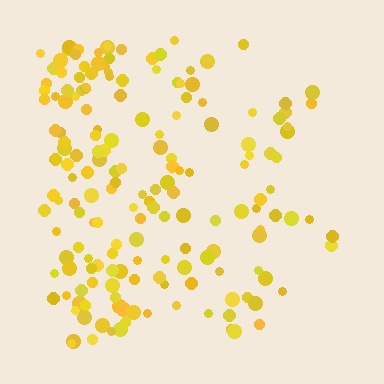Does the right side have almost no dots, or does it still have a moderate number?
Still a moderate number, just noticeably fewer than the left.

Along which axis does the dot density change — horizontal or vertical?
Horizontal.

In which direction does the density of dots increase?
From right to left, with the left side densest.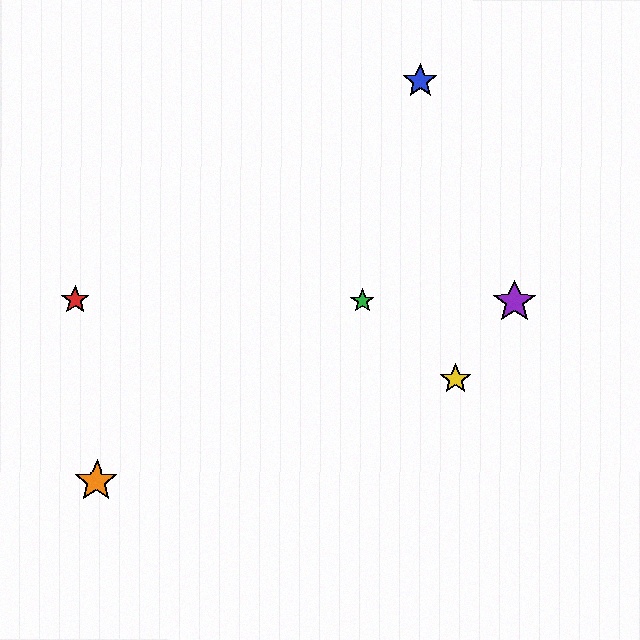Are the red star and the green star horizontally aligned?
Yes, both are at y≈300.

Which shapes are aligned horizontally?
The red star, the green star, the purple star are aligned horizontally.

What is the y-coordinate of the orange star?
The orange star is at y≈481.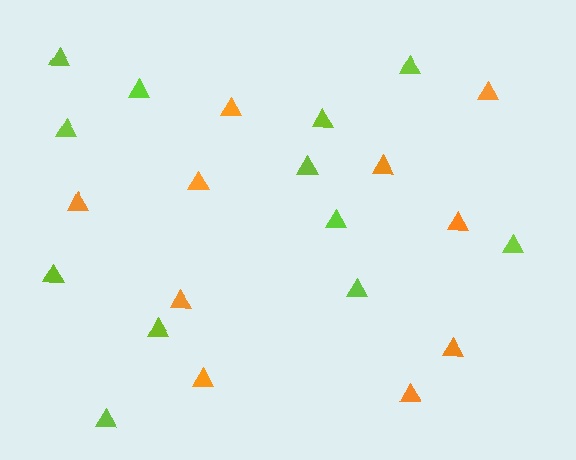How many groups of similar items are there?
There are 2 groups: one group of orange triangles (10) and one group of lime triangles (12).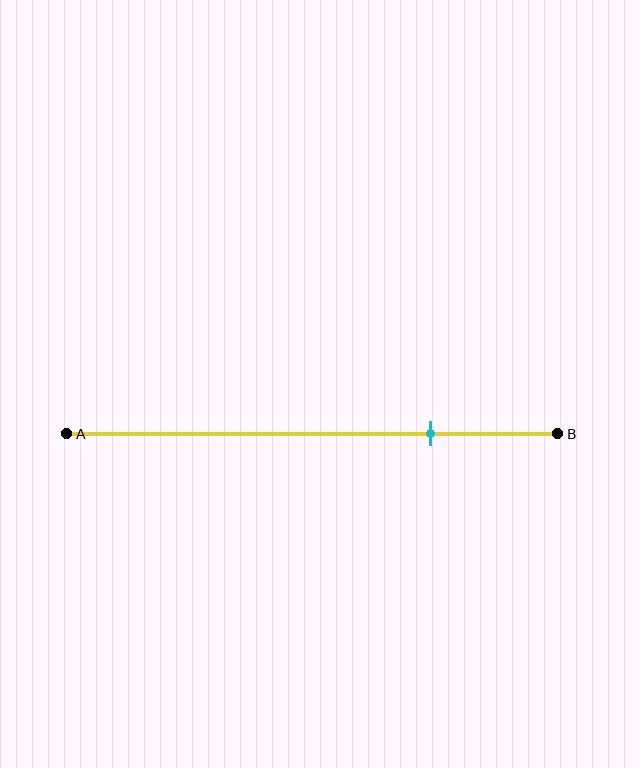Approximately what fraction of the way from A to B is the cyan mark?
The cyan mark is approximately 75% of the way from A to B.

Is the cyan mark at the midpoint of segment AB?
No, the mark is at about 75% from A, not at the 50% midpoint.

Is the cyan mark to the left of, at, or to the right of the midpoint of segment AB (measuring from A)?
The cyan mark is to the right of the midpoint of segment AB.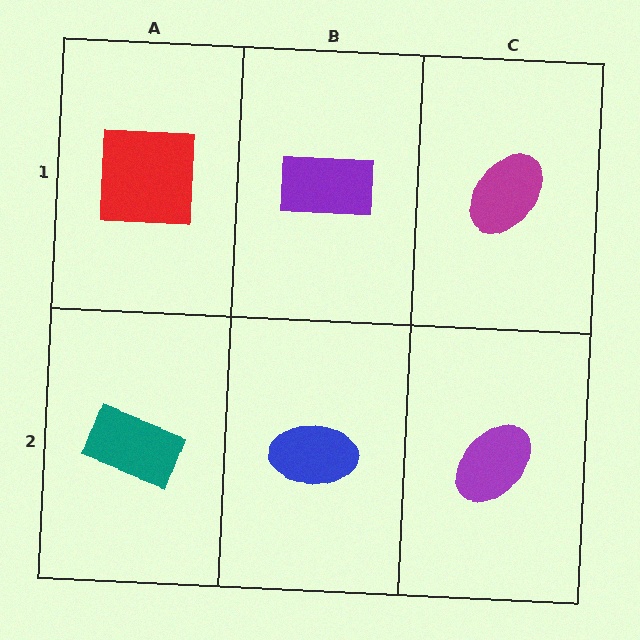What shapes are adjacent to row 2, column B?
A purple rectangle (row 1, column B), a teal rectangle (row 2, column A), a purple ellipse (row 2, column C).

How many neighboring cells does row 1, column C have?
2.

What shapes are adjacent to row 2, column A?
A red square (row 1, column A), a blue ellipse (row 2, column B).